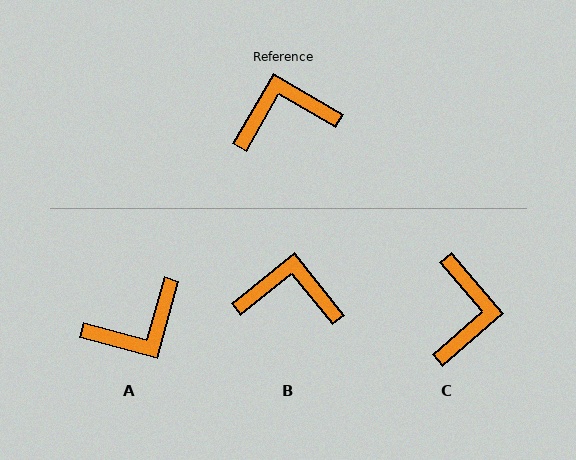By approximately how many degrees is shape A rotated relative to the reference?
Approximately 165 degrees clockwise.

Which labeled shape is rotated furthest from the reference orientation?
A, about 165 degrees away.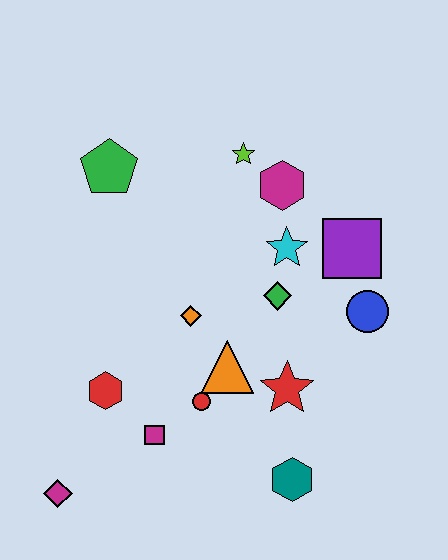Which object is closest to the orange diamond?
The orange triangle is closest to the orange diamond.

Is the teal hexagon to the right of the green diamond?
Yes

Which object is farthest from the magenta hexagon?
The magenta diamond is farthest from the magenta hexagon.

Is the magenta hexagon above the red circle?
Yes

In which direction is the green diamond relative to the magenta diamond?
The green diamond is to the right of the magenta diamond.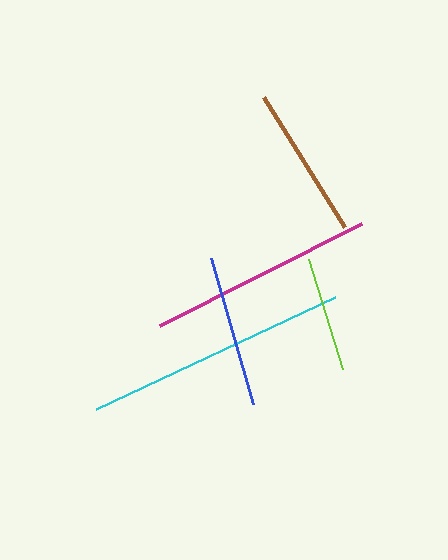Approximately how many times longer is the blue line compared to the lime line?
The blue line is approximately 1.3 times the length of the lime line.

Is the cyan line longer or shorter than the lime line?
The cyan line is longer than the lime line.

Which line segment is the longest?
The cyan line is the longest at approximately 263 pixels.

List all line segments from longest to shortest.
From longest to shortest: cyan, magenta, brown, blue, lime.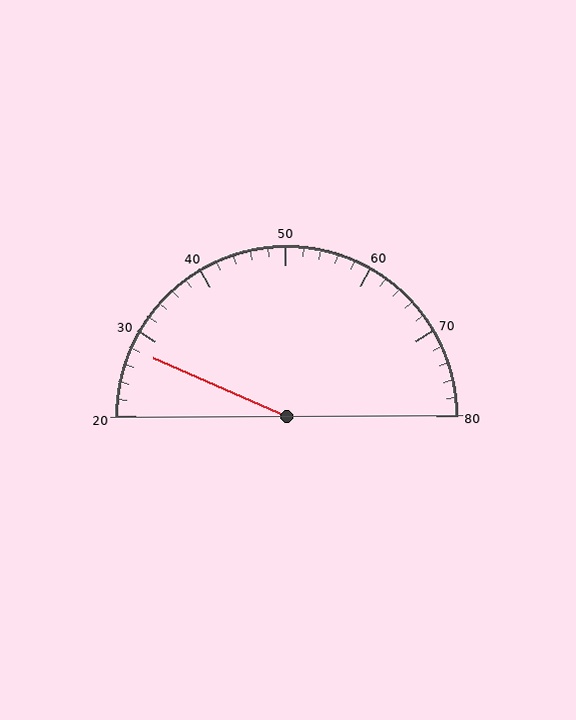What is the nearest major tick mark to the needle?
The nearest major tick mark is 30.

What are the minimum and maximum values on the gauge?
The gauge ranges from 20 to 80.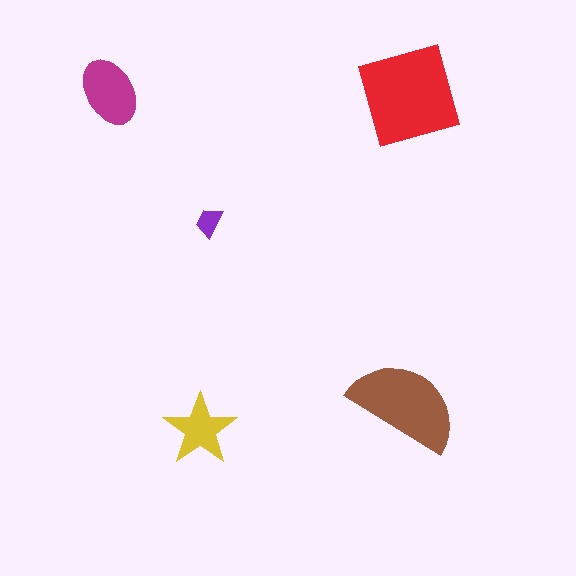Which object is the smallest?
The purple trapezoid.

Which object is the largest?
The red square.